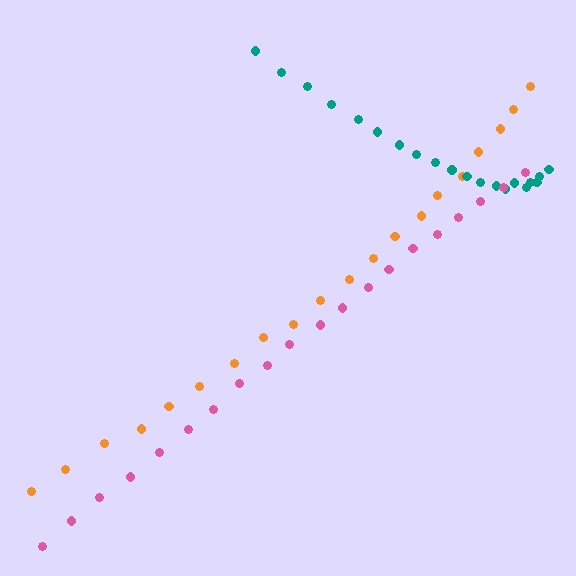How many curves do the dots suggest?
There are 3 distinct paths.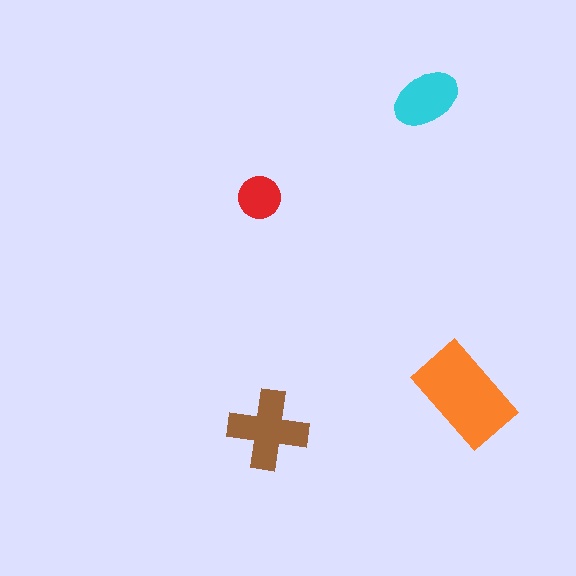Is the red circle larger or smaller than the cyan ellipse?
Smaller.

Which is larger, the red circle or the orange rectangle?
The orange rectangle.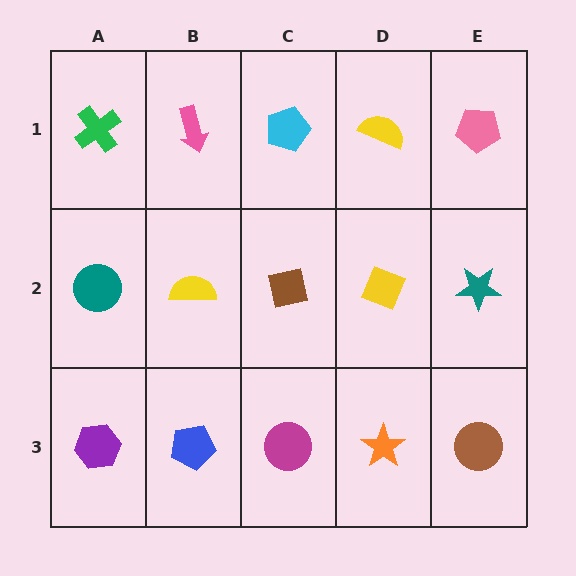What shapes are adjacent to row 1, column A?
A teal circle (row 2, column A), a pink arrow (row 1, column B).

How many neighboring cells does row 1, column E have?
2.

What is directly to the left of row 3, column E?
An orange star.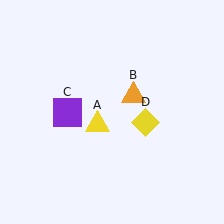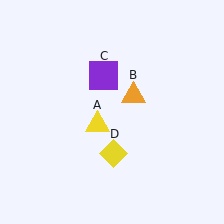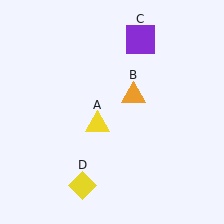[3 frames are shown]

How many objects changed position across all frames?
2 objects changed position: purple square (object C), yellow diamond (object D).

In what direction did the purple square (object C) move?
The purple square (object C) moved up and to the right.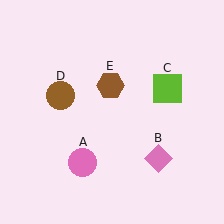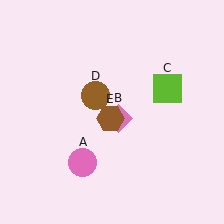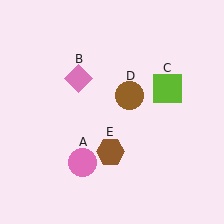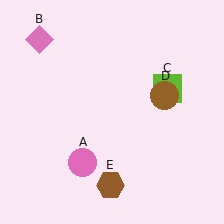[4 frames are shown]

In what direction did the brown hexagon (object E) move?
The brown hexagon (object E) moved down.